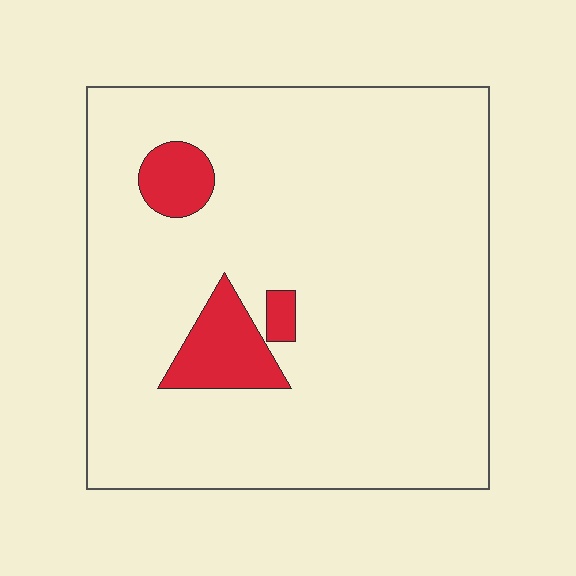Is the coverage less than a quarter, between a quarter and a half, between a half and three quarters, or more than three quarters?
Less than a quarter.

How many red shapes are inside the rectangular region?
3.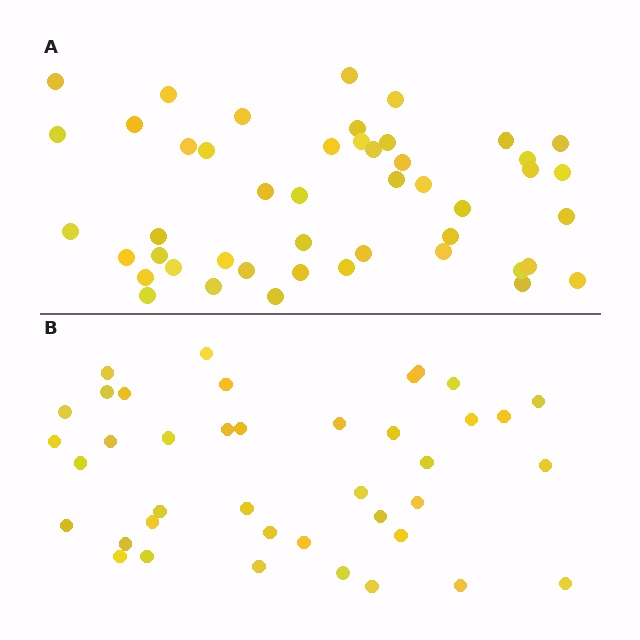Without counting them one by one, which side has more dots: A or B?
Region A (the top region) has more dots.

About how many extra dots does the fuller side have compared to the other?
Region A has roughly 8 or so more dots than region B.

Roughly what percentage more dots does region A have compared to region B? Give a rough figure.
About 20% more.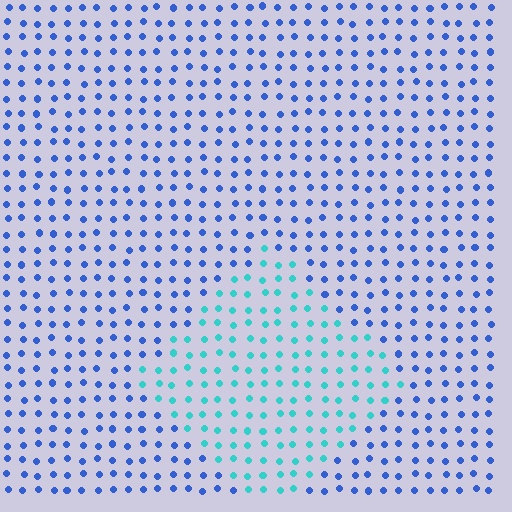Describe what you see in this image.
The image is filled with small blue elements in a uniform arrangement. A diamond-shaped region is visible where the elements are tinted to a slightly different hue, forming a subtle color boundary.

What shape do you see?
I see a diamond.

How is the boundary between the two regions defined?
The boundary is defined purely by a slight shift in hue (about 46 degrees). Spacing, size, and orientation are identical on both sides.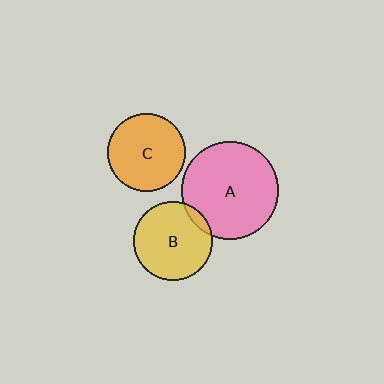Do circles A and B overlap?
Yes.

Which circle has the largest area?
Circle A (pink).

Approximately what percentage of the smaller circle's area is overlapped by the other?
Approximately 5%.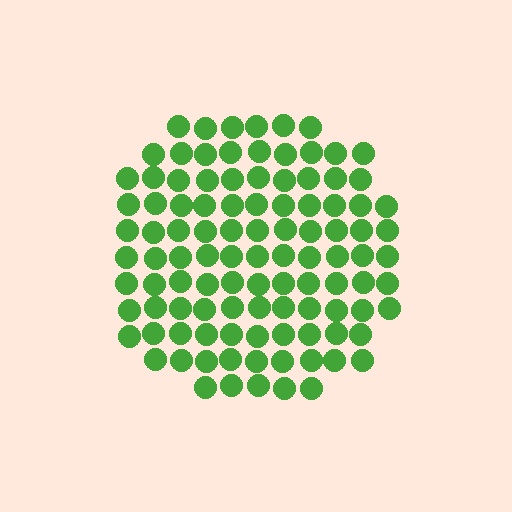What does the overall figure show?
The overall figure shows a circle.